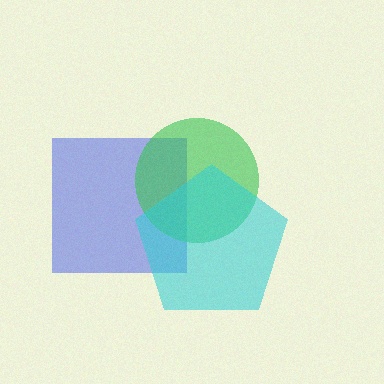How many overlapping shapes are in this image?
There are 3 overlapping shapes in the image.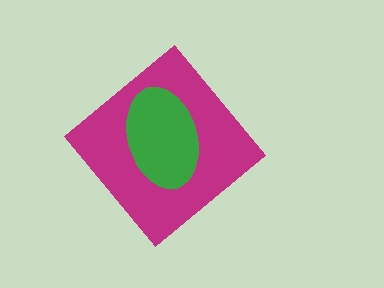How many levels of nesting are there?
2.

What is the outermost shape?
The magenta diamond.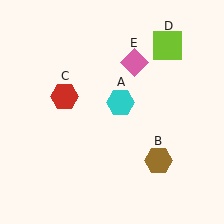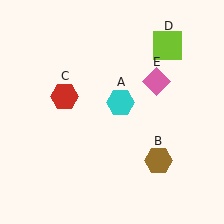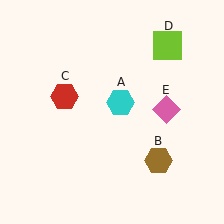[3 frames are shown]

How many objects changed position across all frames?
1 object changed position: pink diamond (object E).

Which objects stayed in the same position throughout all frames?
Cyan hexagon (object A) and brown hexagon (object B) and red hexagon (object C) and lime square (object D) remained stationary.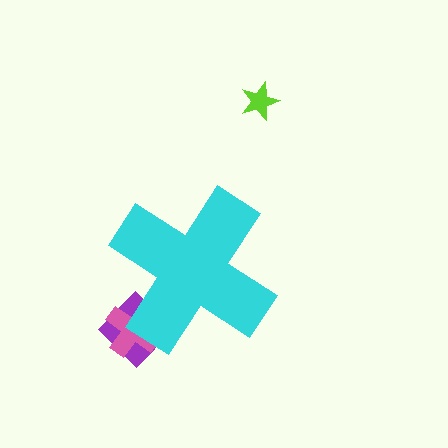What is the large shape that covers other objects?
A cyan cross.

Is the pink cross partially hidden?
Yes, the pink cross is partially hidden behind the cyan cross.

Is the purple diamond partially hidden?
Yes, the purple diamond is partially hidden behind the cyan cross.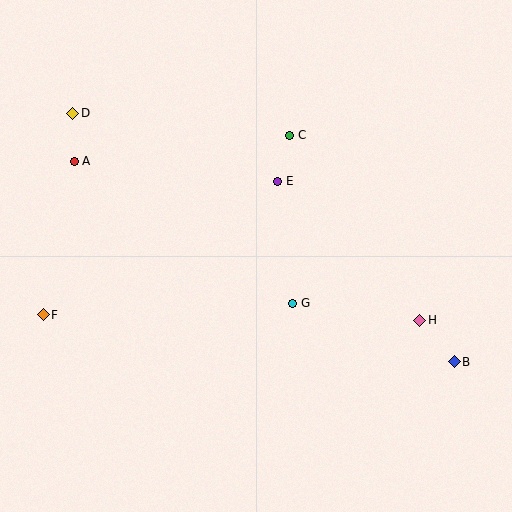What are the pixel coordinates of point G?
Point G is at (293, 303).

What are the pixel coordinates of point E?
Point E is at (278, 181).